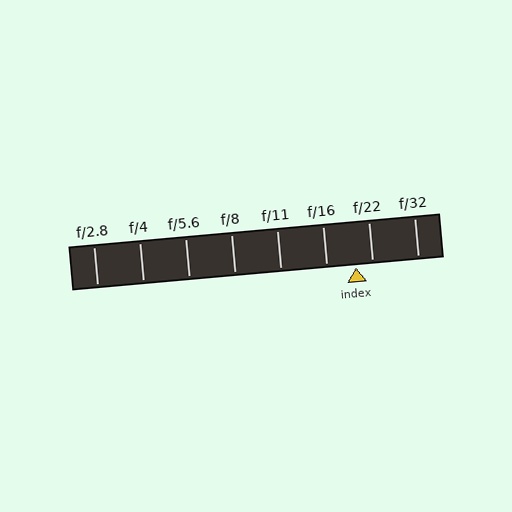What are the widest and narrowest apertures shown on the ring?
The widest aperture shown is f/2.8 and the narrowest is f/32.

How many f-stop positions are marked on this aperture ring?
There are 8 f-stop positions marked.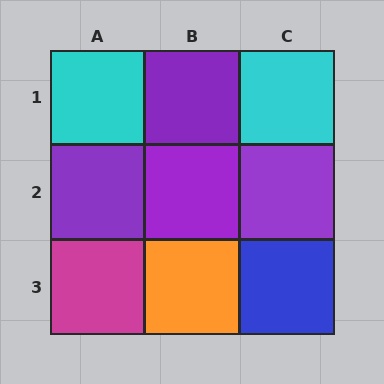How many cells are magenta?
1 cell is magenta.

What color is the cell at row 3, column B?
Orange.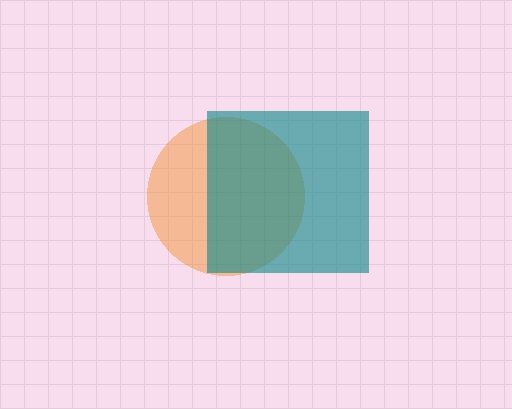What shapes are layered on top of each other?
The layered shapes are: an orange circle, a teal square.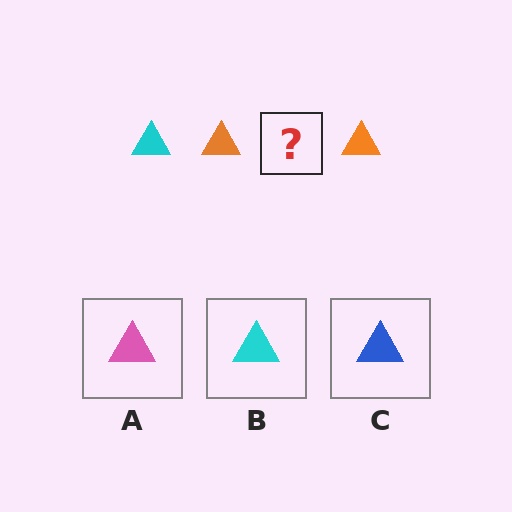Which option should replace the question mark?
Option B.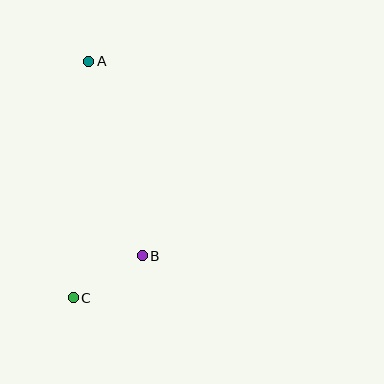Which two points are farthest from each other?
Points A and C are farthest from each other.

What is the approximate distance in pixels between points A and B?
The distance between A and B is approximately 202 pixels.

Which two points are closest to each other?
Points B and C are closest to each other.